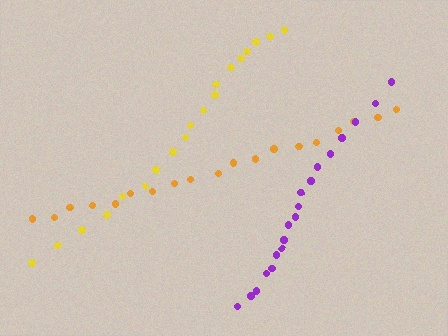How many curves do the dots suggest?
There are 3 distinct paths.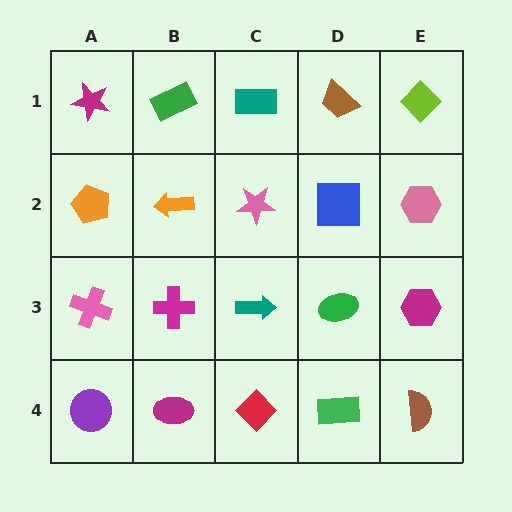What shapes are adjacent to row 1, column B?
An orange arrow (row 2, column B), a magenta star (row 1, column A), a teal rectangle (row 1, column C).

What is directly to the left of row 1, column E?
A brown trapezoid.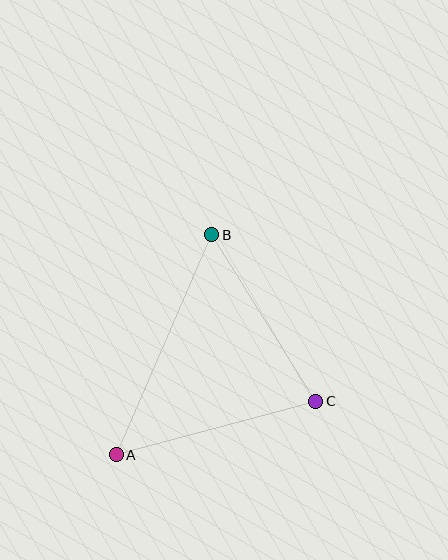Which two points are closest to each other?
Points B and C are closest to each other.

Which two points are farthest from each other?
Points A and B are farthest from each other.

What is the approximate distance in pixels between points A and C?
The distance between A and C is approximately 207 pixels.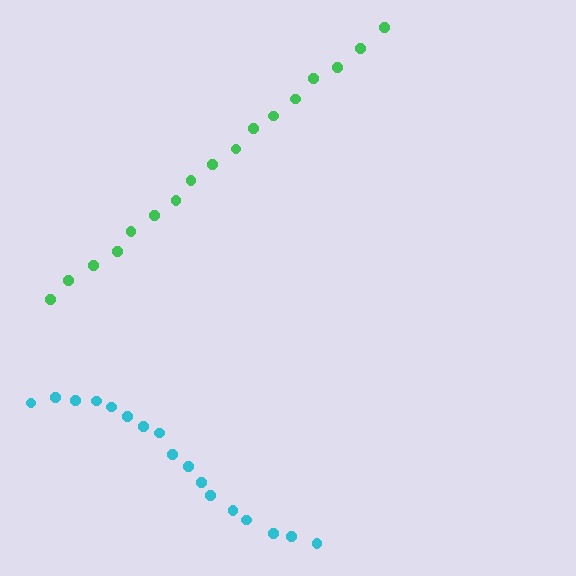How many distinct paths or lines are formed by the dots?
There are 2 distinct paths.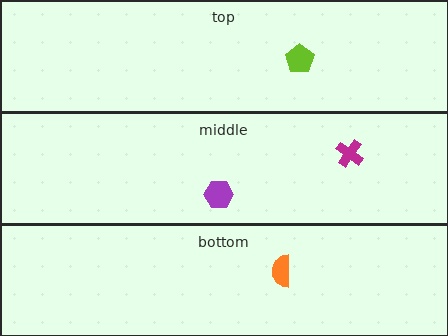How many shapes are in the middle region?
2.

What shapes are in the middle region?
The magenta cross, the purple hexagon.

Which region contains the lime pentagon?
The top region.